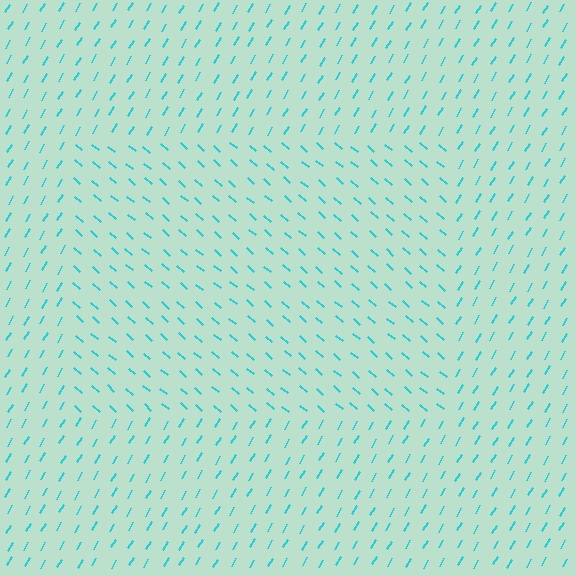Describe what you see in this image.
The image is filled with small cyan line segments. A rectangle region in the image has lines oriented differently from the surrounding lines, creating a visible texture boundary.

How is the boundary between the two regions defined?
The boundary is defined purely by a change in line orientation (approximately 80 degrees difference). All lines are the same color and thickness.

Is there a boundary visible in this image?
Yes, there is a texture boundary formed by a change in line orientation.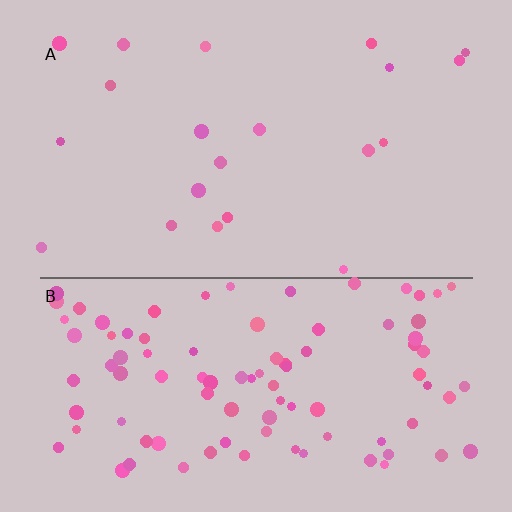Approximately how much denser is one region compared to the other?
Approximately 4.6× — region B over region A.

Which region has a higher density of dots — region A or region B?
B (the bottom).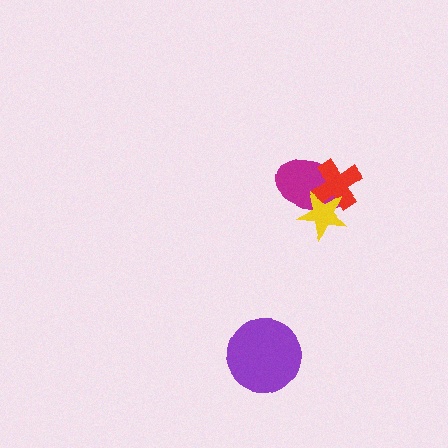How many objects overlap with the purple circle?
0 objects overlap with the purple circle.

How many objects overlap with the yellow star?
2 objects overlap with the yellow star.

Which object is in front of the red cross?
The yellow star is in front of the red cross.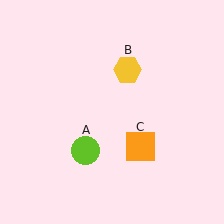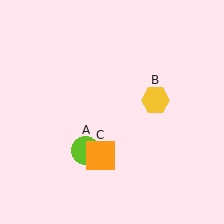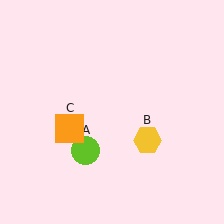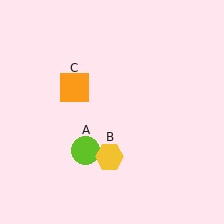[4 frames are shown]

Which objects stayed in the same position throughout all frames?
Lime circle (object A) remained stationary.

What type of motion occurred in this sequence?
The yellow hexagon (object B), orange square (object C) rotated clockwise around the center of the scene.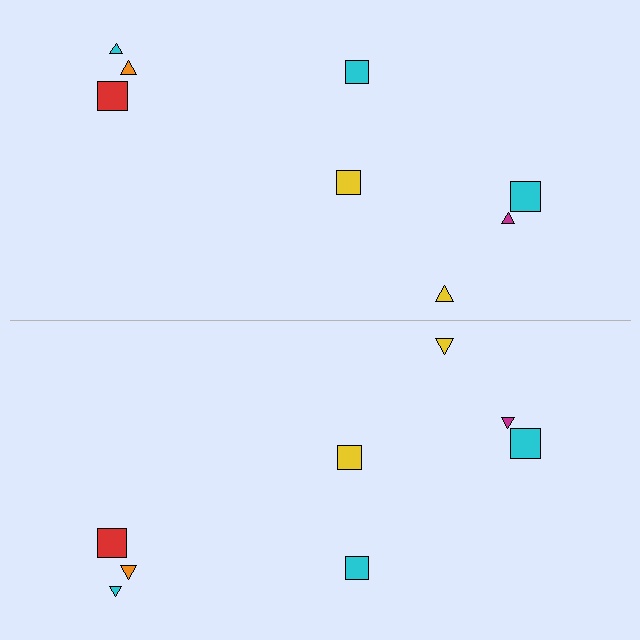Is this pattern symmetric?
Yes, this pattern has bilateral (reflection) symmetry.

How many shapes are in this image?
There are 16 shapes in this image.